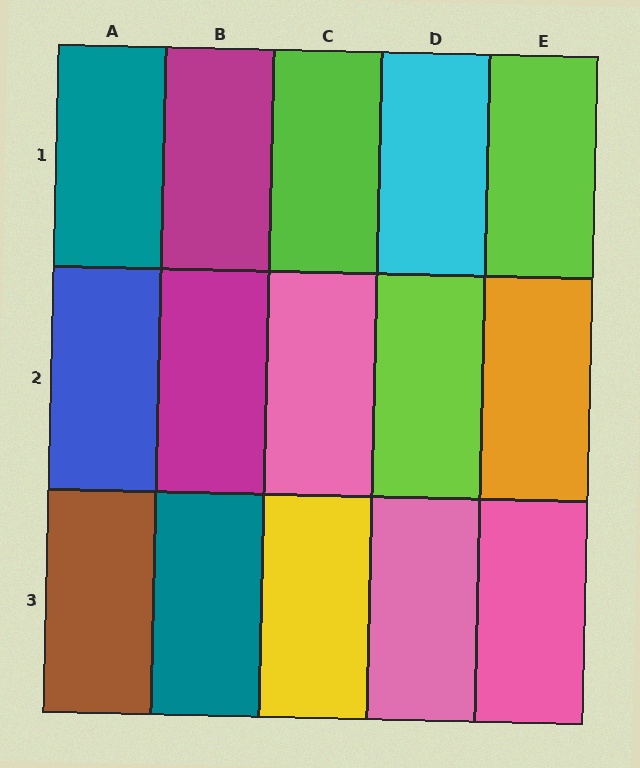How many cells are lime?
3 cells are lime.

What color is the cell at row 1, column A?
Teal.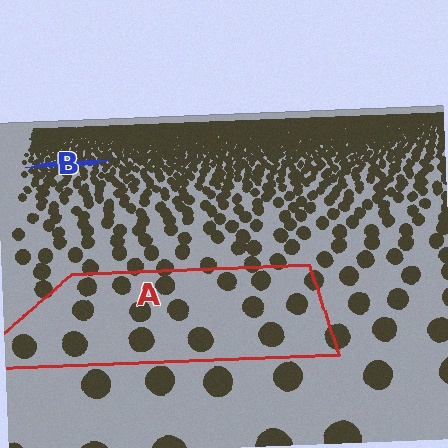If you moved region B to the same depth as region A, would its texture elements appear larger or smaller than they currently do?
They would appear larger. At a closer depth, the same texture elements are projected at a bigger on-screen size.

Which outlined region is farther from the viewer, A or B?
Region B is farther from the viewer — the texture elements inside it appear smaller and more densely packed.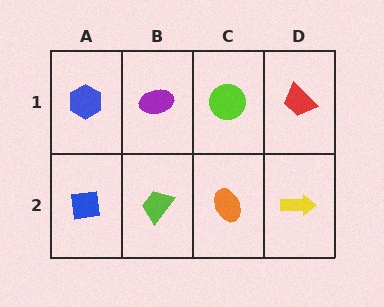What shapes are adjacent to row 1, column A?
A blue square (row 2, column A), a purple ellipse (row 1, column B).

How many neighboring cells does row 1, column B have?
3.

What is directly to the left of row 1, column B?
A blue hexagon.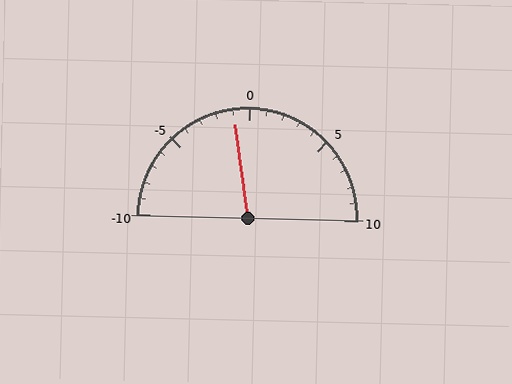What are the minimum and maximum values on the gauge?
The gauge ranges from -10 to 10.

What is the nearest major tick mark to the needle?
The nearest major tick mark is 0.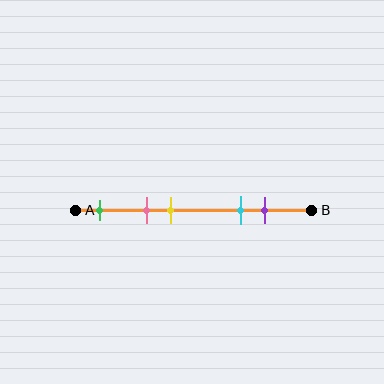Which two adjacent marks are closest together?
The pink and yellow marks are the closest adjacent pair.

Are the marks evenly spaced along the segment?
No, the marks are not evenly spaced.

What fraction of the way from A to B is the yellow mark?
The yellow mark is approximately 40% (0.4) of the way from A to B.